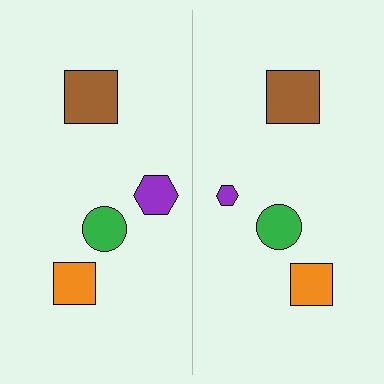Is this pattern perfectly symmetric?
No, the pattern is not perfectly symmetric. The purple hexagon on the right side has a different size than its mirror counterpart.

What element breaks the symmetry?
The purple hexagon on the right side has a different size than its mirror counterpart.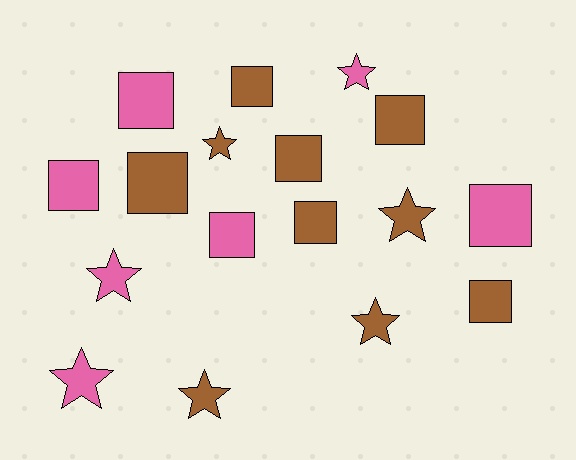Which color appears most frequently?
Brown, with 10 objects.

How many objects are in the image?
There are 17 objects.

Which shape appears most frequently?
Square, with 10 objects.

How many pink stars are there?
There are 3 pink stars.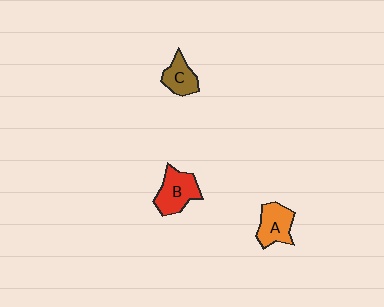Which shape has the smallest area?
Shape C (brown).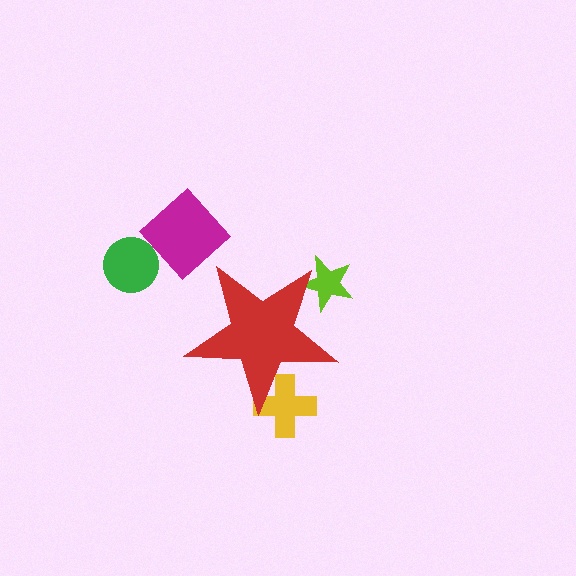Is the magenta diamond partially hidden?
No, the magenta diamond is fully visible.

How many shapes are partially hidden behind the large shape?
2 shapes are partially hidden.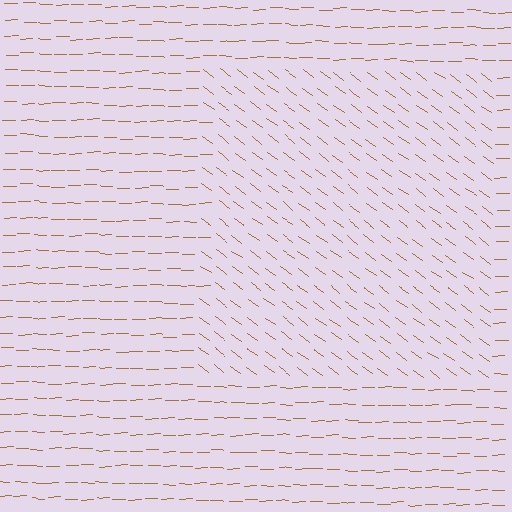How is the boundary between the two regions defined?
The boundary is defined purely by a change in line orientation (approximately 37 degrees difference). All lines are the same color and thickness.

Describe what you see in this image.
The image is filled with small brown line segments. A rectangle region in the image has lines oriented differently from the surrounding lines, creating a visible texture boundary.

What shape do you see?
I see a rectangle.